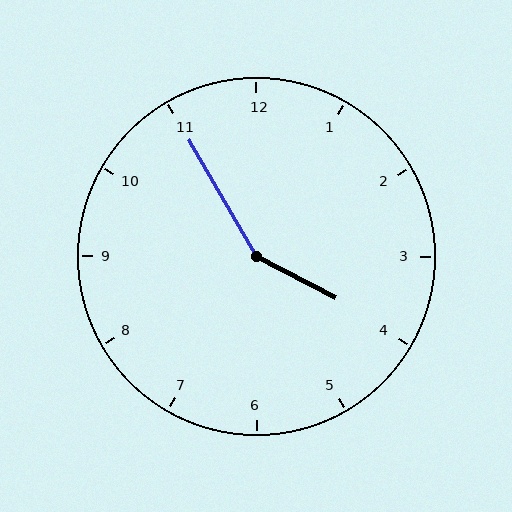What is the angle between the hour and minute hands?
Approximately 148 degrees.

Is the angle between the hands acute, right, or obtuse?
It is obtuse.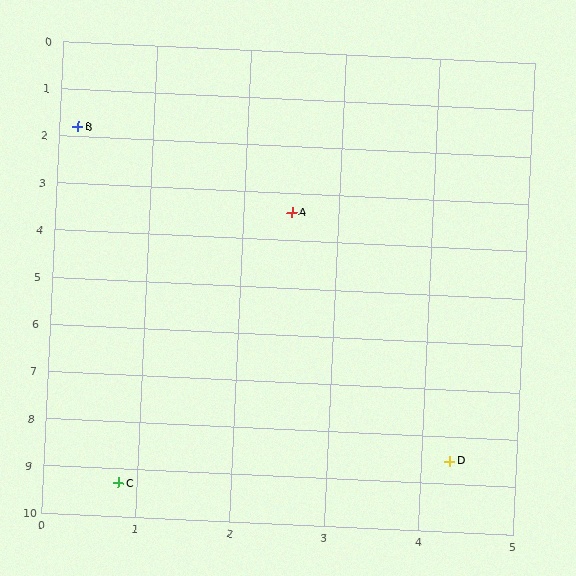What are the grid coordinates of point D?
Point D is at approximately (4.3, 8.5).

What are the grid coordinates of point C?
Point C is at approximately (0.8, 9.3).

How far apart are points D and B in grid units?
Points D and B are about 7.9 grid units apart.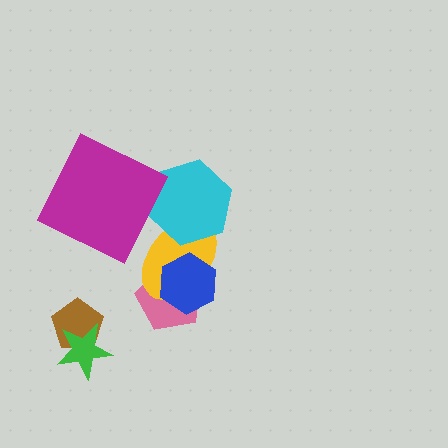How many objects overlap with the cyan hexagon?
1 object overlaps with the cyan hexagon.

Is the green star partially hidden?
No, no other shape covers it.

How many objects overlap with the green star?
1 object overlaps with the green star.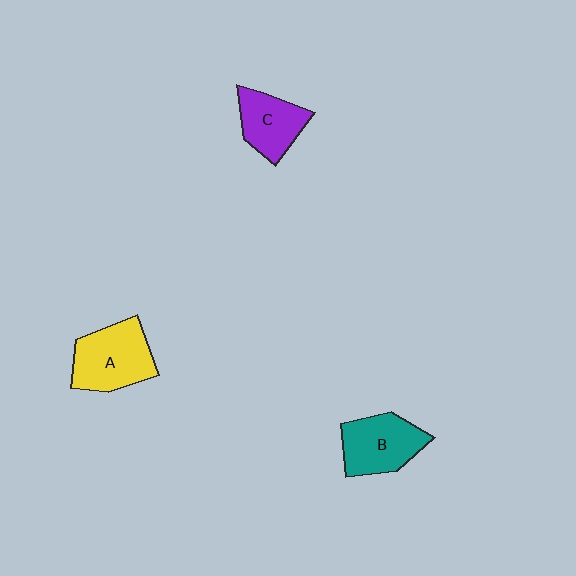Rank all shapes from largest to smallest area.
From largest to smallest: A (yellow), B (teal), C (purple).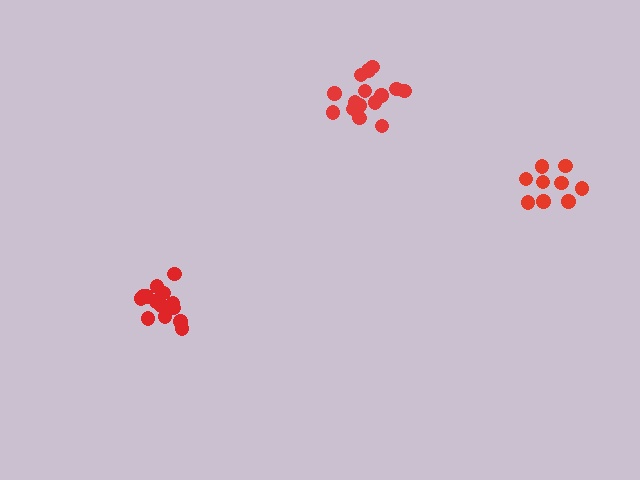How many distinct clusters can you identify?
There are 3 distinct clusters.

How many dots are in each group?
Group 1: 15 dots, Group 2: 15 dots, Group 3: 9 dots (39 total).